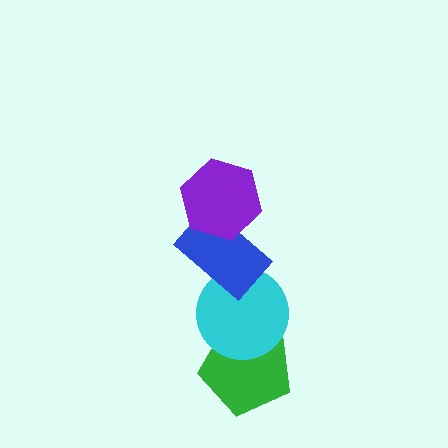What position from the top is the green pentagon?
The green pentagon is 4th from the top.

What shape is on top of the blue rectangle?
The purple hexagon is on top of the blue rectangle.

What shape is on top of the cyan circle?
The blue rectangle is on top of the cyan circle.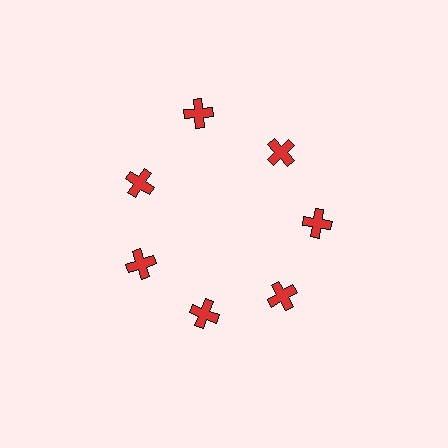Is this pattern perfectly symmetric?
No. The 7 red crosses are arranged in a ring, but one element near the 12 o'clock position is pushed outward from the center, breaking the 7-fold rotational symmetry.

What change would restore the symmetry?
The symmetry would be restored by moving it inward, back onto the ring so that all 7 crosses sit at equal angles and equal distance from the center.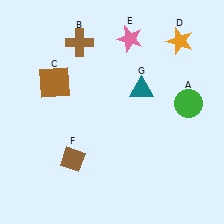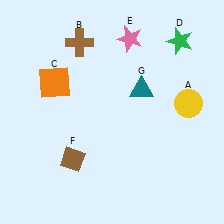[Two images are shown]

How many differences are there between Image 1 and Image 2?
There are 3 differences between the two images.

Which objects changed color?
A changed from green to yellow. C changed from brown to orange. D changed from orange to green.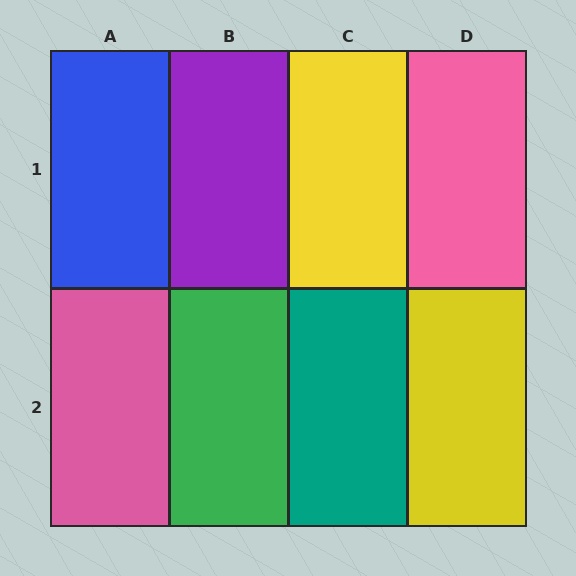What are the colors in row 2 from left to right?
Pink, green, teal, yellow.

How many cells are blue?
1 cell is blue.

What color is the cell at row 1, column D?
Pink.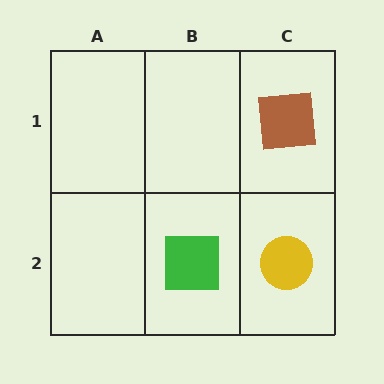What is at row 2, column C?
A yellow circle.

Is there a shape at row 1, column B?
No, that cell is empty.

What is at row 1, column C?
A brown square.